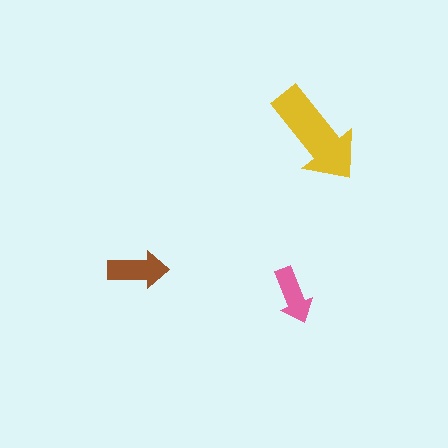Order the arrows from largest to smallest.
the yellow one, the brown one, the pink one.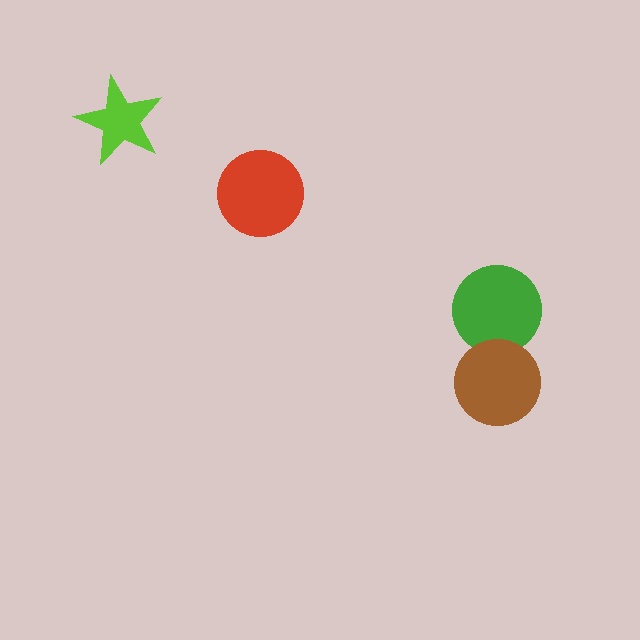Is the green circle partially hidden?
Yes, it is partially covered by another shape.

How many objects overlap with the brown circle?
1 object overlaps with the brown circle.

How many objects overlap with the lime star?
0 objects overlap with the lime star.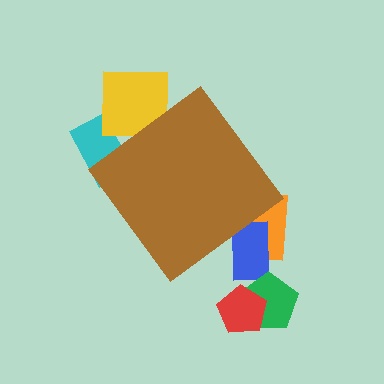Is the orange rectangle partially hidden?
Yes, the orange rectangle is partially hidden behind the brown diamond.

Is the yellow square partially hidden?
Yes, the yellow square is partially hidden behind the brown diamond.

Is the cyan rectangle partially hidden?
Yes, the cyan rectangle is partially hidden behind the brown diamond.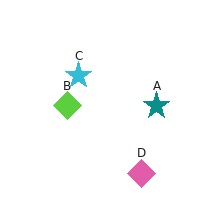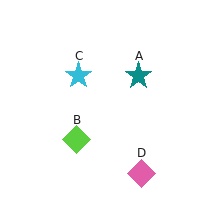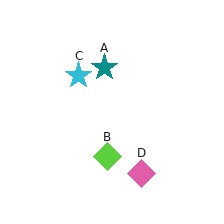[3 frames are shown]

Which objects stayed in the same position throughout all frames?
Cyan star (object C) and pink diamond (object D) remained stationary.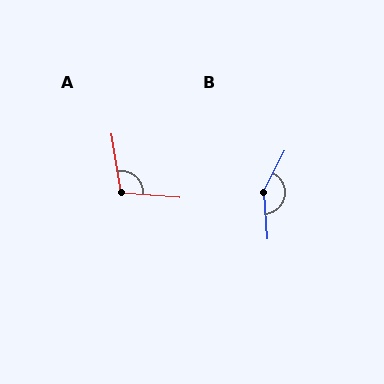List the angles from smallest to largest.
A (104°), B (148°).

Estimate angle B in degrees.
Approximately 148 degrees.